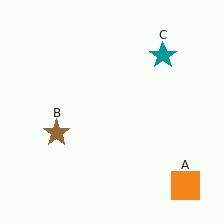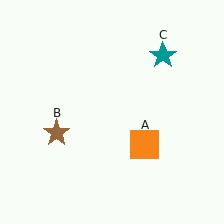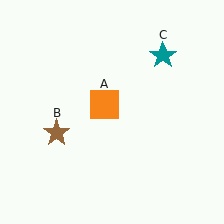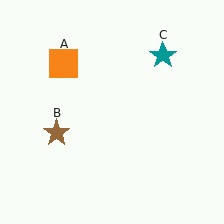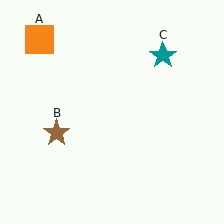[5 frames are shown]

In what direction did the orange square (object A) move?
The orange square (object A) moved up and to the left.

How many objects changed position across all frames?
1 object changed position: orange square (object A).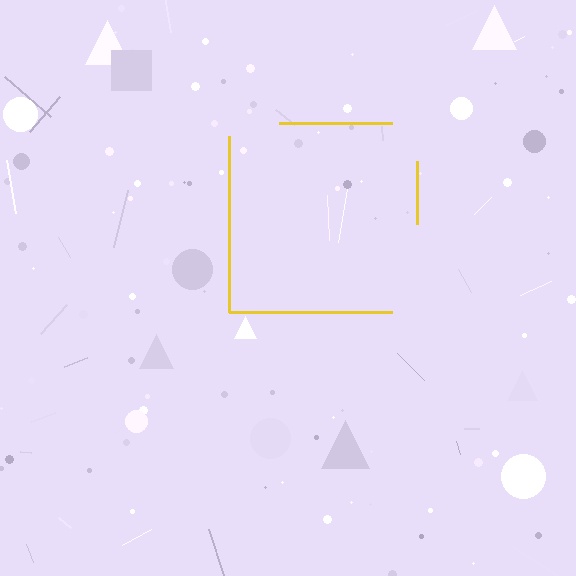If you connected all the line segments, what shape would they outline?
They would outline a square.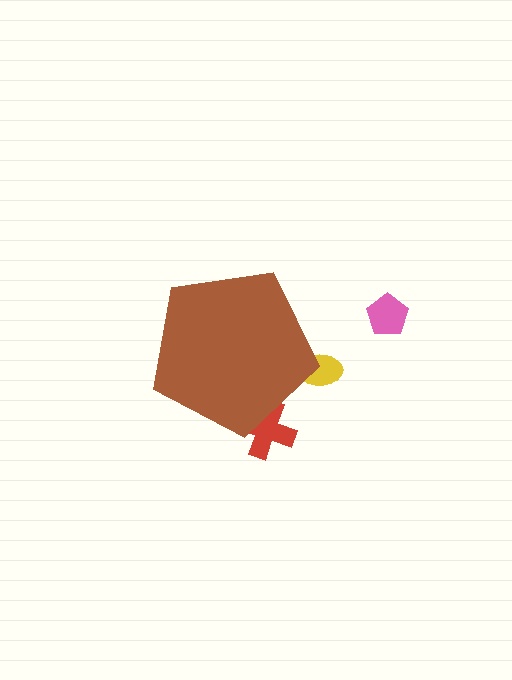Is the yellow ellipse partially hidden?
Yes, the yellow ellipse is partially hidden behind the brown pentagon.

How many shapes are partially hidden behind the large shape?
2 shapes are partially hidden.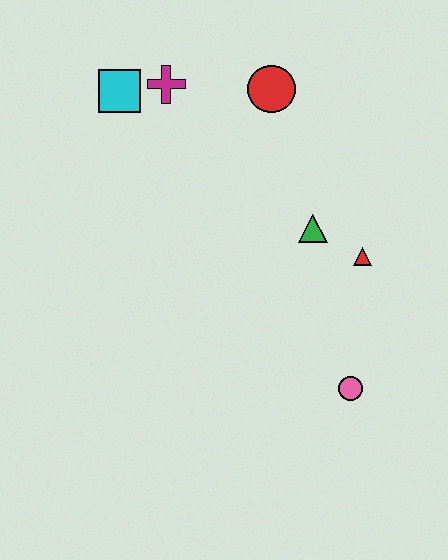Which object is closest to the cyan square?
The magenta cross is closest to the cyan square.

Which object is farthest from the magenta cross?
The pink circle is farthest from the magenta cross.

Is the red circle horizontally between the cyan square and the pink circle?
Yes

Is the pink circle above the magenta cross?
No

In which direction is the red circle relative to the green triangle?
The red circle is above the green triangle.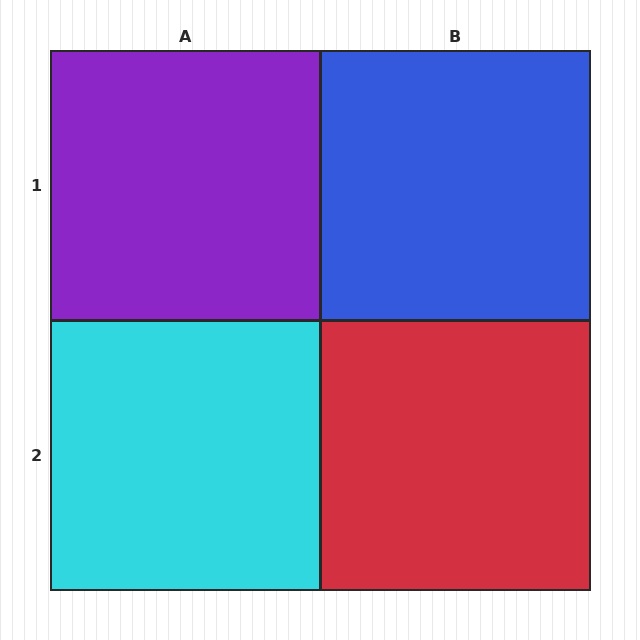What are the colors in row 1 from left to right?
Purple, blue.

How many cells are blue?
1 cell is blue.